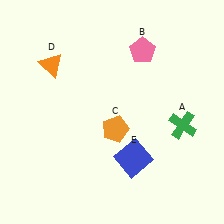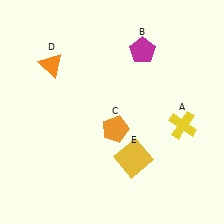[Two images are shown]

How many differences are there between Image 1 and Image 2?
There are 3 differences between the two images.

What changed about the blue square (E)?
In Image 1, E is blue. In Image 2, it changed to yellow.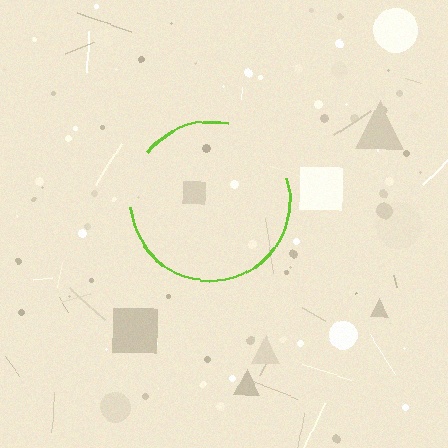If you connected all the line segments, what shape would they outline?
They would outline a circle.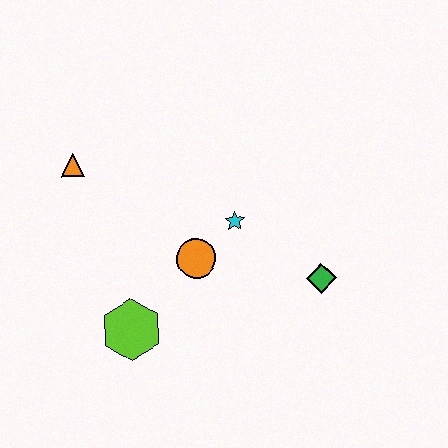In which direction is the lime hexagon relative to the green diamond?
The lime hexagon is to the left of the green diamond.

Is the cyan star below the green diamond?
No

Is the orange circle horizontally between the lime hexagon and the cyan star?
Yes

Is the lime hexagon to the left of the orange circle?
Yes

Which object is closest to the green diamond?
The cyan star is closest to the green diamond.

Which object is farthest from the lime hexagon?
The green diamond is farthest from the lime hexagon.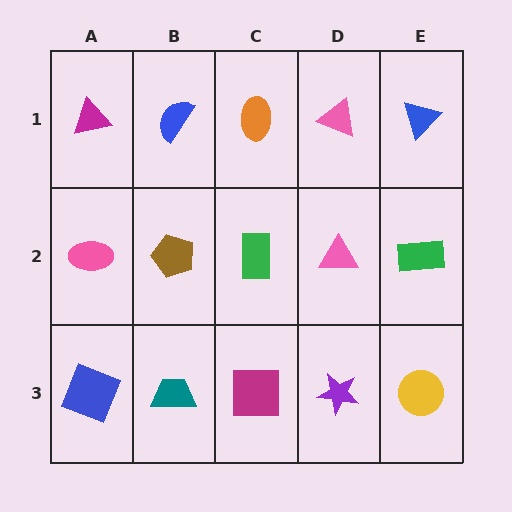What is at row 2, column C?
A green rectangle.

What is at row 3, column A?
A blue square.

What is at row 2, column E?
A green rectangle.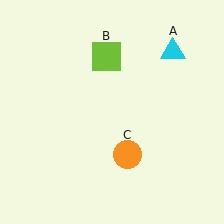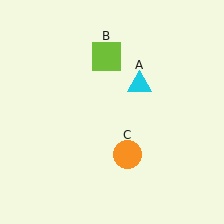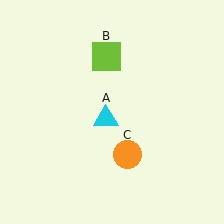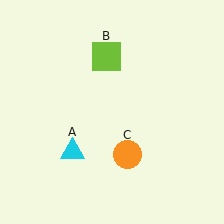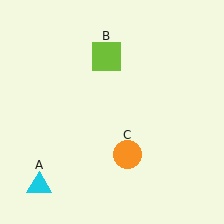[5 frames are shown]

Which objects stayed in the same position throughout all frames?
Lime square (object B) and orange circle (object C) remained stationary.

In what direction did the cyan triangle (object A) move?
The cyan triangle (object A) moved down and to the left.